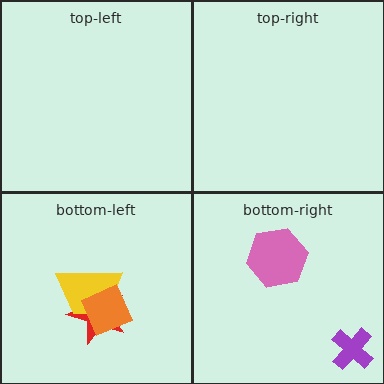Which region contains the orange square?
The bottom-left region.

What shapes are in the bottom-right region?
The purple cross, the pink hexagon.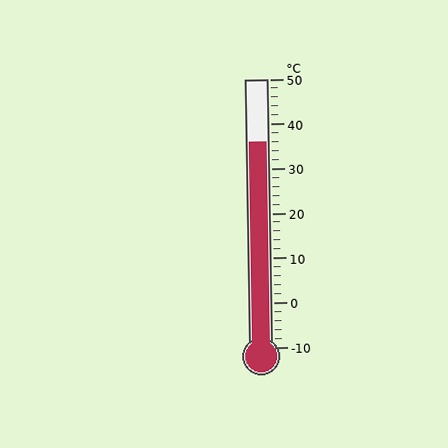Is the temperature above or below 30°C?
The temperature is above 30°C.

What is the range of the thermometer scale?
The thermometer scale ranges from -10°C to 50°C.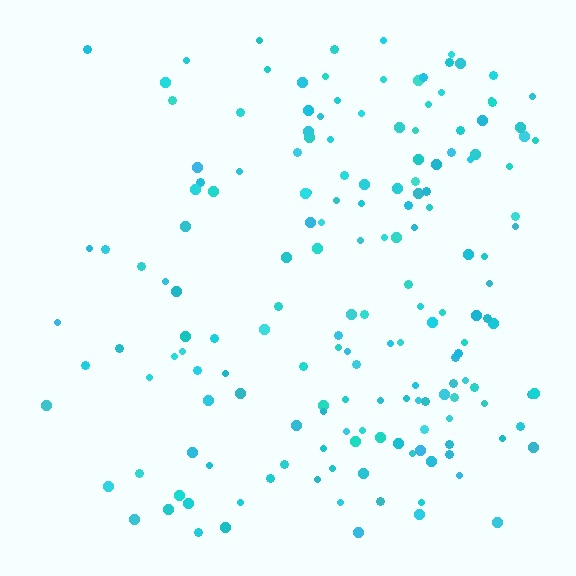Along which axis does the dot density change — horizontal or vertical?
Horizontal.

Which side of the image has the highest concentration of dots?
The right.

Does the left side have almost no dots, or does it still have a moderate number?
Still a moderate number, just noticeably fewer than the right.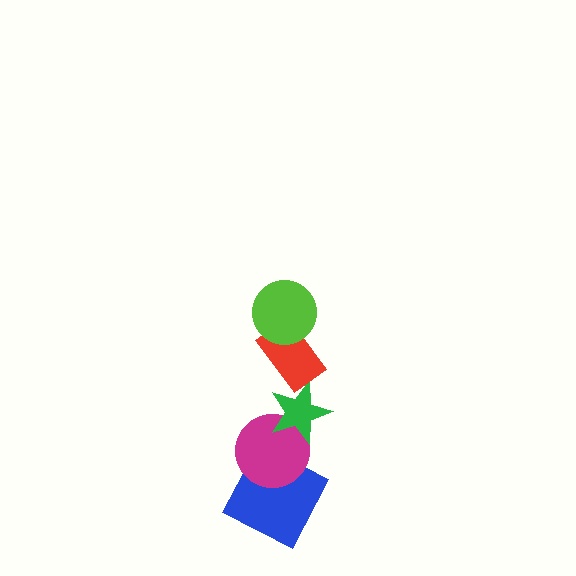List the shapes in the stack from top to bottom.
From top to bottom: the lime circle, the red rectangle, the green star, the magenta circle, the blue square.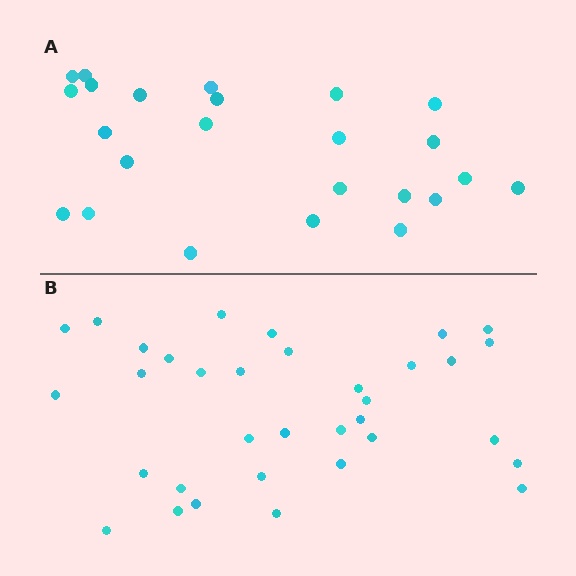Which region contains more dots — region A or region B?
Region B (the bottom region) has more dots.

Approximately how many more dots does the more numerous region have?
Region B has roughly 10 or so more dots than region A.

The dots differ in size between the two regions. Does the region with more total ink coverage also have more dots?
No. Region A has more total ink coverage because its dots are larger, but region B actually contains more individual dots. Total area can be misleading — the number of items is what matters here.